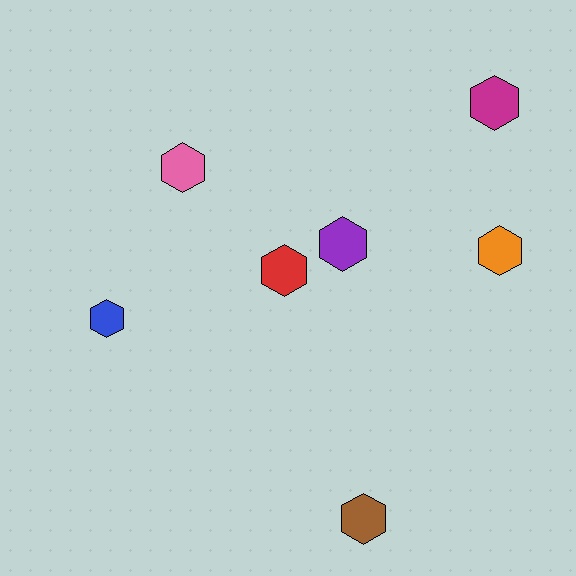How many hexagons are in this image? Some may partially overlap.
There are 7 hexagons.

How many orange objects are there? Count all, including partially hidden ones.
There is 1 orange object.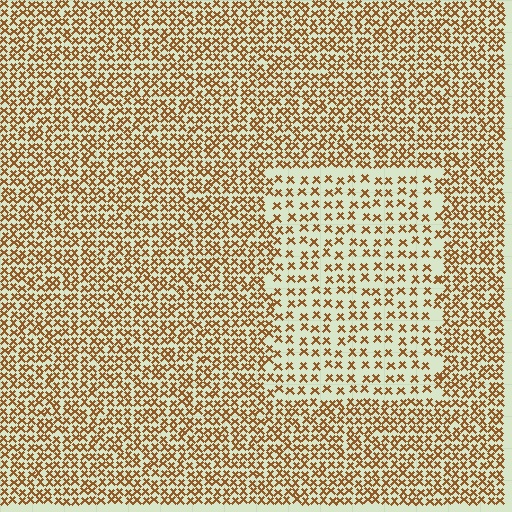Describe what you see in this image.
The image contains small brown elements arranged at two different densities. A rectangle-shaped region is visible where the elements are less densely packed than the surrounding area.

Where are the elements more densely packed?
The elements are more densely packed outside the rectangle boundary.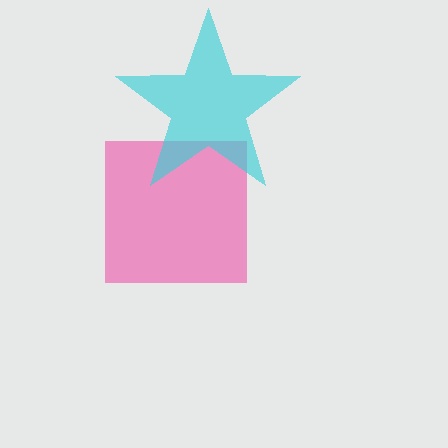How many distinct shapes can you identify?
There are 2 distinct shapes: a pink square, a cyan star.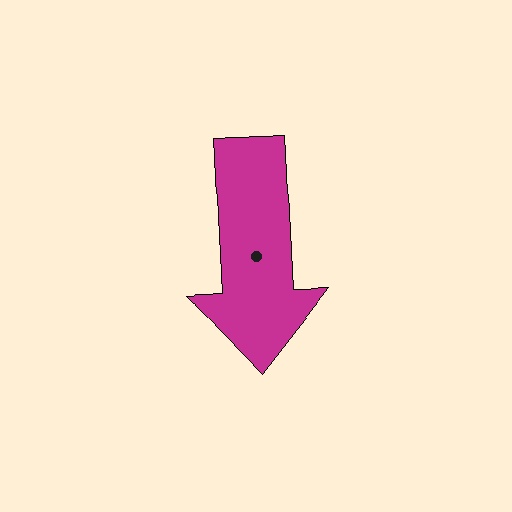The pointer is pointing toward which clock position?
Roughly 6 o'clock.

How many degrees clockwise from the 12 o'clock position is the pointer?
Approximately 177 degrees.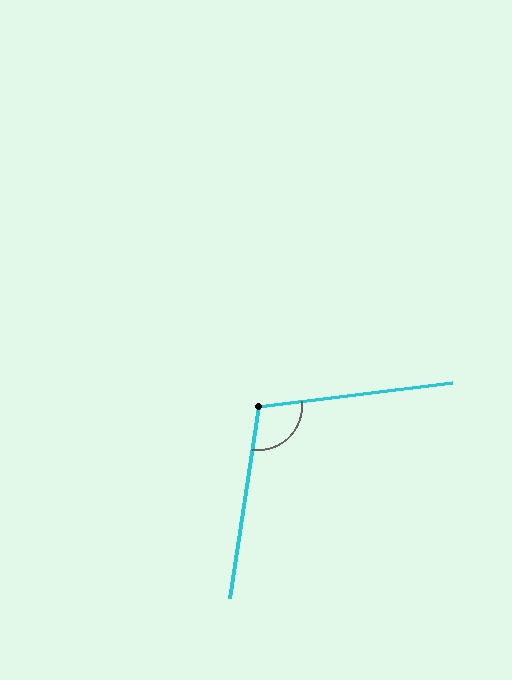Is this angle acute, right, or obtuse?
It is obtuse.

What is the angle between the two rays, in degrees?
Approximately 106 degrees.